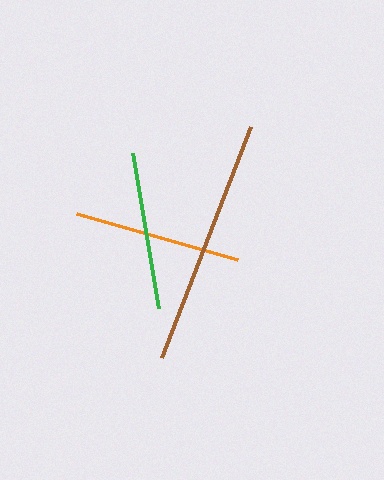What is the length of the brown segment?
The brown segment is approximately 247 pixels long.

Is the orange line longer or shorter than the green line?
The orange line is longer than the green line.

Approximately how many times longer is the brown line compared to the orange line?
The brown line is approximately 1.5 times the length of the orange line.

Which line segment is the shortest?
The green line is the shortest at approximately 157 pixels.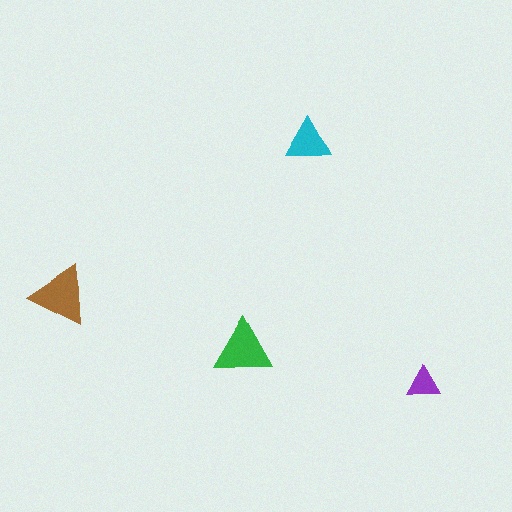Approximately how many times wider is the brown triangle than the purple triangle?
About 2 times wider.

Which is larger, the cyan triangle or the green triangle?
The green one.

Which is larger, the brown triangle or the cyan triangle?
The brown one.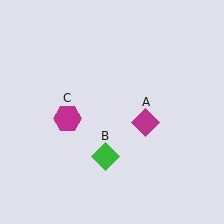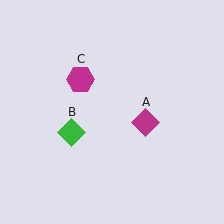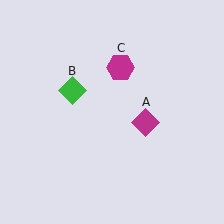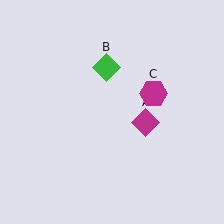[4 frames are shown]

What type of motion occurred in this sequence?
The green diamond (object B), magenta hexagon (object C) rotated clockwise around the center of the scene.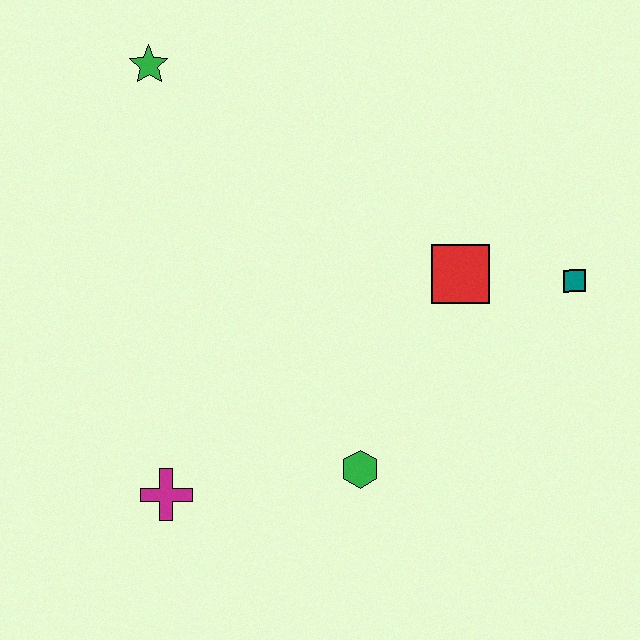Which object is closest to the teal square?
The red square is closest to the teal square.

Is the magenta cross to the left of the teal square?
Yes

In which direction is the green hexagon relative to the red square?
The green hexagon is below the red square.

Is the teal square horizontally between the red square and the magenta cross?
No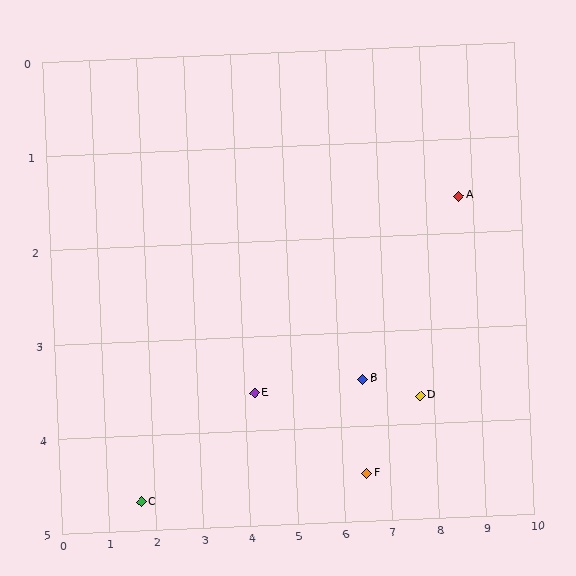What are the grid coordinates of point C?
Point C is at approximately (1.7, 4.7).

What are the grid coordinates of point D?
Point D is at approximately (7.7, 3.7).